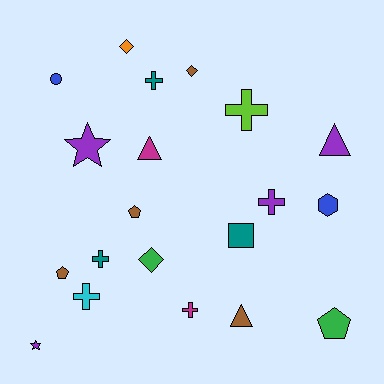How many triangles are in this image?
There are 3 triangles.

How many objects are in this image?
There are 20 objects.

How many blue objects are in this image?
There are 2 blue objects.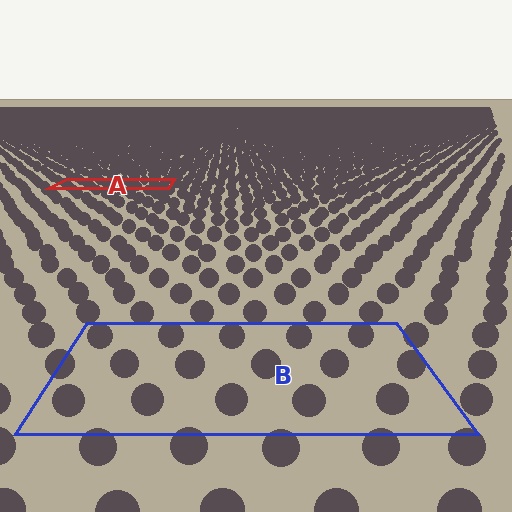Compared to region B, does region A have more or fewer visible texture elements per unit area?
Region A has more texture elements per unit area — they are packed more densely because it is farther away.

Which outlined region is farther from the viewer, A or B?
Region A is farther from the viewer — the texture elements inside it appear smaller and more densely packed.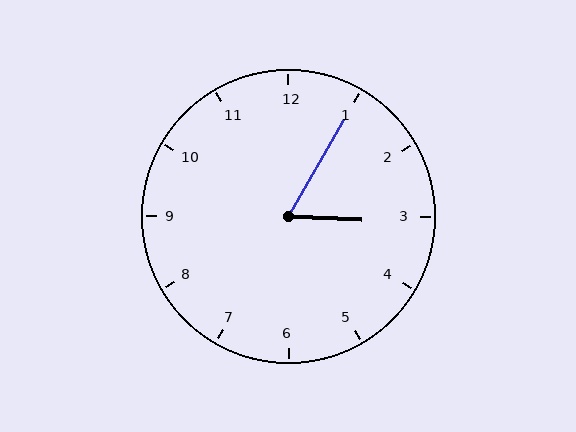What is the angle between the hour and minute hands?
Approximately 62 degrees.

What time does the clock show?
3:05.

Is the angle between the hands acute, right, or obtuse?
It is acute.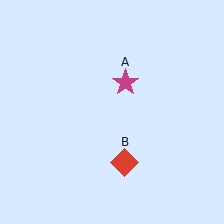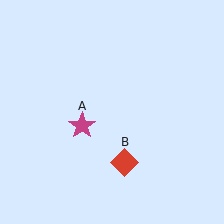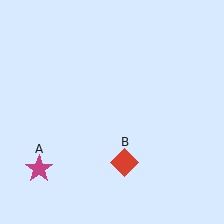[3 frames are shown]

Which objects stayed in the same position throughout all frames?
Red diamond (object B) remained stationary.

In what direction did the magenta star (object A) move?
The magenta star (object A) moved down and to the left.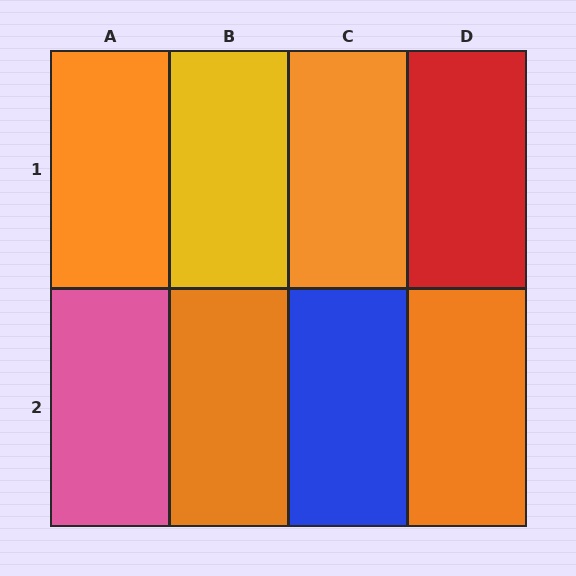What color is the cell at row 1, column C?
Orange.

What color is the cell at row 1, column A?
Orange.